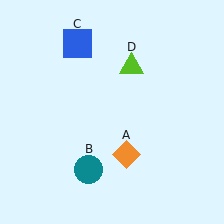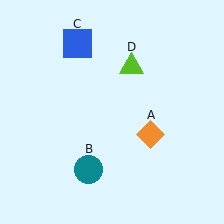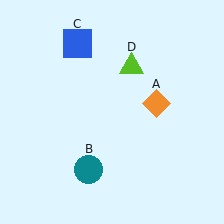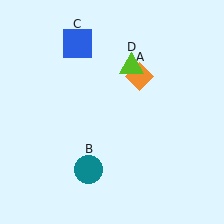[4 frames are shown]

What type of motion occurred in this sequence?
The orange diamond (object A) rotated counterclockwise around the center of the scene.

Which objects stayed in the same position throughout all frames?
Teal circle (object B) and blue square (object C) and lime triangle (object D) remained stationary.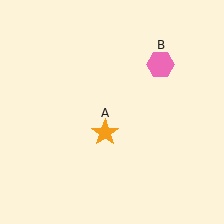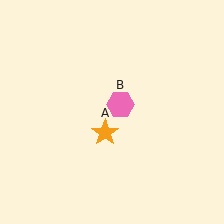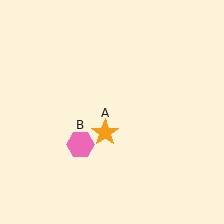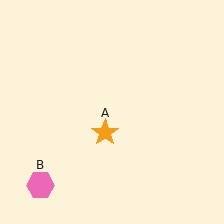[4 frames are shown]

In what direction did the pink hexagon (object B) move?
The pink hexagon (object B) moved down and to the left.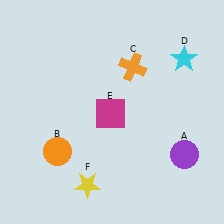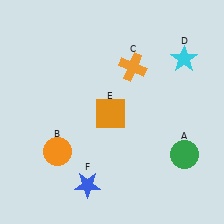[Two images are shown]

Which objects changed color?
A changed from purple to green. E changed from magenta to orange. F changed from yellow to blue.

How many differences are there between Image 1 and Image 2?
There are 3 differences between the two images.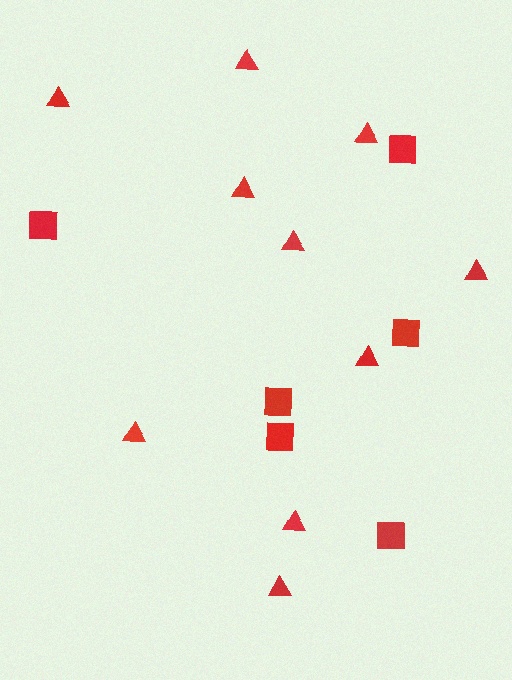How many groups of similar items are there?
There are 2 groups: one group of squares (6) and one group of triangles (10).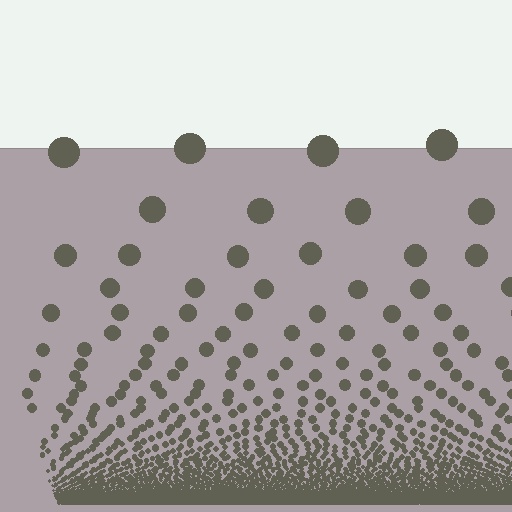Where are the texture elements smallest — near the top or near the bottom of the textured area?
Near the bottom.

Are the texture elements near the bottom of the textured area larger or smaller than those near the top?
Smaller. The gradient is inverted — elements near the bottom are smaller and denser.